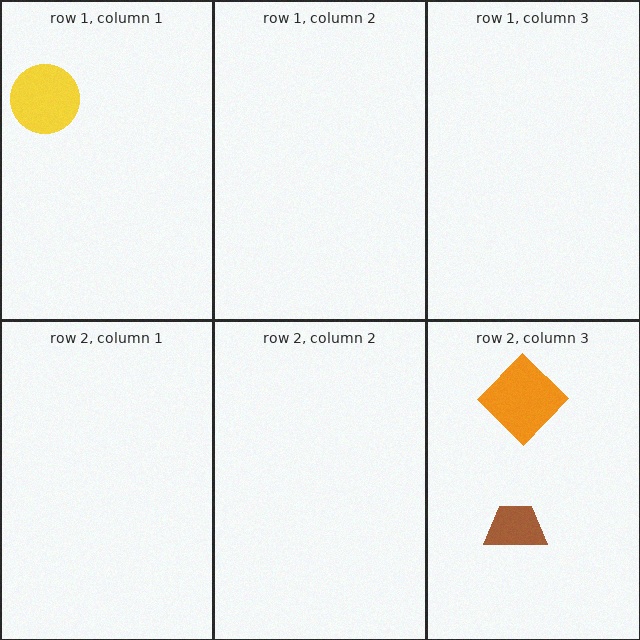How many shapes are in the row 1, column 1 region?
1.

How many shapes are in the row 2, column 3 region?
2.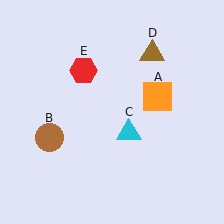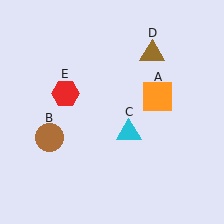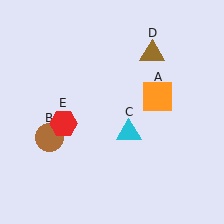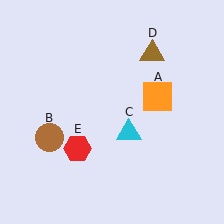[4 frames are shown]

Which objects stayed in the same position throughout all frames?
Orange square (object A) and brown circle (object B) and cyan triangle (object C) and brown triangle (object D) remained stationary.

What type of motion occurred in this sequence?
The red hexagon (object E) rotated counterclockwise around the center of the scene.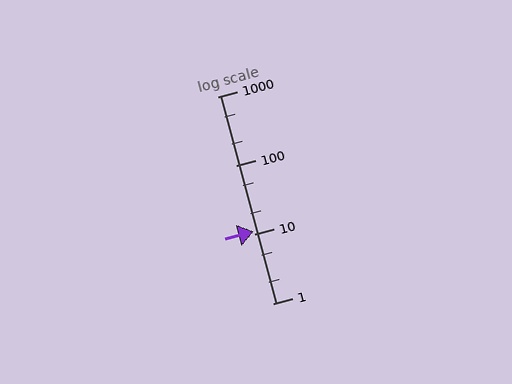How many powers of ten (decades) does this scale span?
The scale spans 3 decades, from 1 to 1000.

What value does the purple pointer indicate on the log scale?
The pointer indicates approximately 11.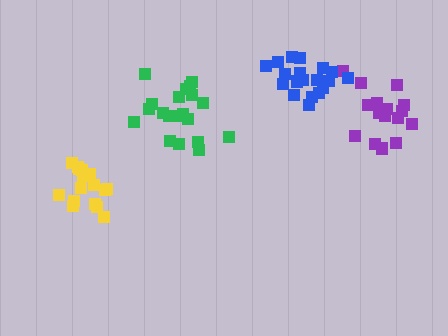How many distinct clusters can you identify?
There are 4 distinct clusters.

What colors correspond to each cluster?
The clusters are colored: yellow, purple, blue, green.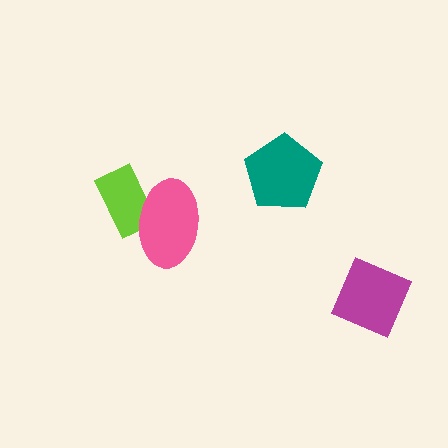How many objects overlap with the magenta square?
0 objects overlap with the magenta square.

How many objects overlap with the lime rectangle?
1 object overlaps with the lime rectangle.